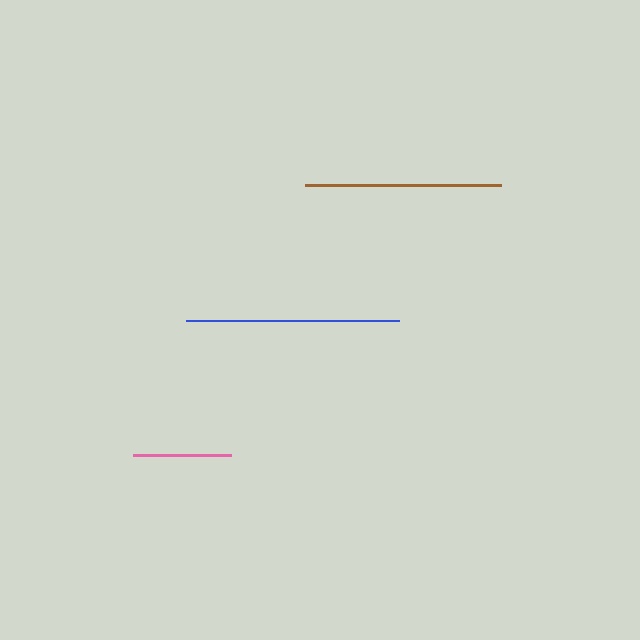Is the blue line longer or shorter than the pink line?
The blue line is longer than the pink line.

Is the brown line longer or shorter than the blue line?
The blue line is longer than the brown line.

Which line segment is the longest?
The blue line is the longest at approximately 213 pixels.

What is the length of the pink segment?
The pink segment is approximately 98 pixels long.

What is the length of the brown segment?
The brown segment is approximately 197 pixels long.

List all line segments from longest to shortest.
From longest to shortest: blue, brown, pink.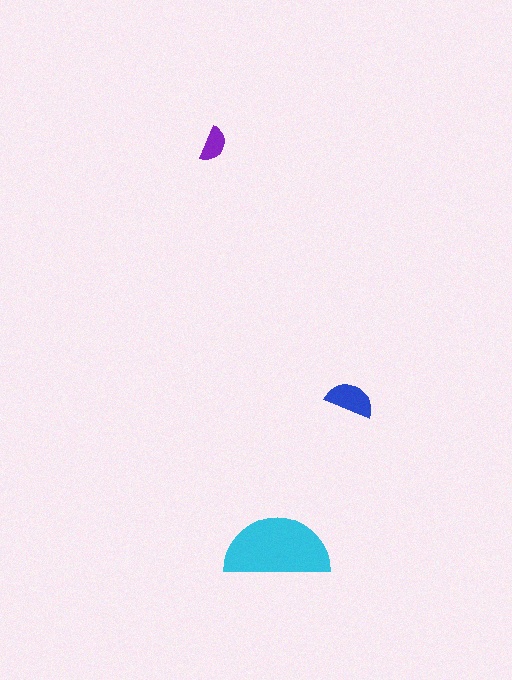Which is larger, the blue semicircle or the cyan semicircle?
The cyan one.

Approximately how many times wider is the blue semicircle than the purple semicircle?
About 1.5 times wider.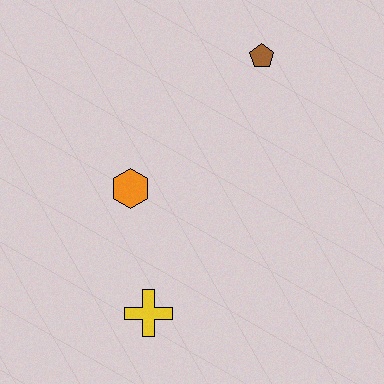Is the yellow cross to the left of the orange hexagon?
No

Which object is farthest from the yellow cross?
The brown pentagon is farthest from the yellow cross.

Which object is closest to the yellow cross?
The orange hexagon is closest to the yellow cross.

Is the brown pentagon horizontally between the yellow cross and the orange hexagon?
No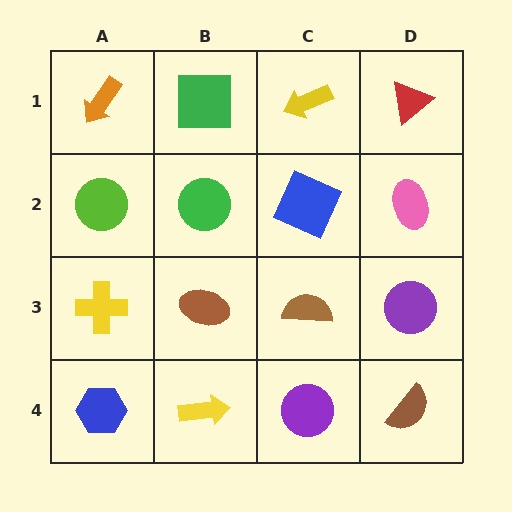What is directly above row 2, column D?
A red triangle.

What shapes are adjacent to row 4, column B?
A brown ellipse (row 3, column B), a blue hexagon (row 4, column A), a purple circle (row 4, column C).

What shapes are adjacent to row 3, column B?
A green circle (row 2, column B), a yellow arrow (row 4, column B), a yellow cross (row 3, column A), a brown semicircle (row 3, column C).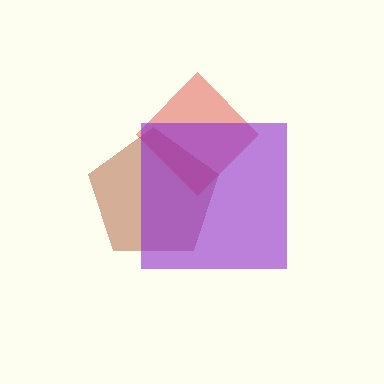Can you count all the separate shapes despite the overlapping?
Yes, there are 3 separate shapes.